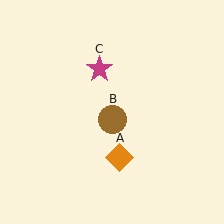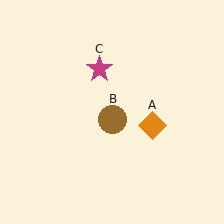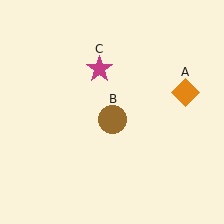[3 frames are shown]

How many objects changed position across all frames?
1 object changed position: orange diamond (object A).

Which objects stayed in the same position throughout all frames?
Brown circle (object B) and magenta star (object C) remained stationary.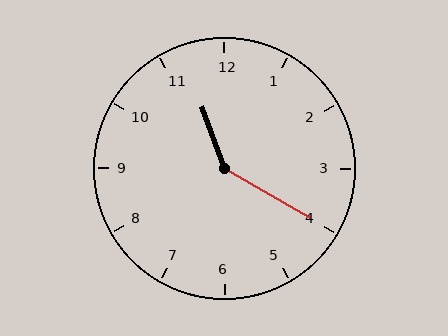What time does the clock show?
11:20.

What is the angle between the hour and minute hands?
Approximately 140 degrees.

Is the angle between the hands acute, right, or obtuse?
It is obtuse.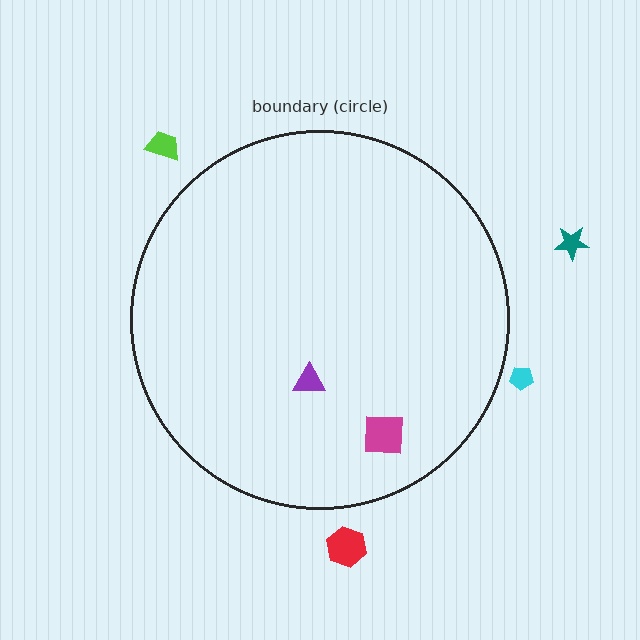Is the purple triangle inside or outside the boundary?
Inside.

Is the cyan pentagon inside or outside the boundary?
Outside.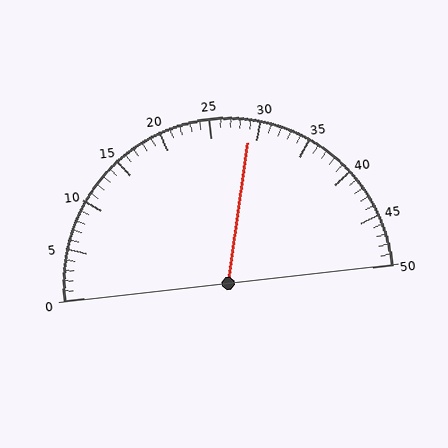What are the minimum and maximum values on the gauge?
The gauge ranges from 0 to 50.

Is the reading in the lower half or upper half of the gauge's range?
The reading is in the upper half of the range (0 to 50).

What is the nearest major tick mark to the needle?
The nearest major tick mark is 30.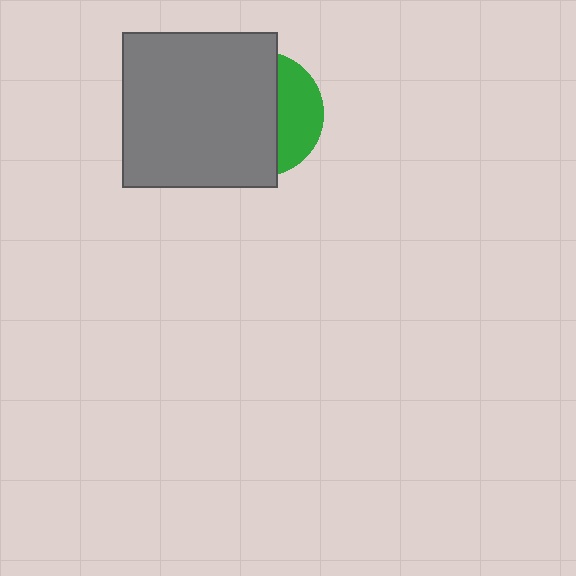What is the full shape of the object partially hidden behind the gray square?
The partially hidden object is a green circle.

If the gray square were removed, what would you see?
You would see the complete green circle.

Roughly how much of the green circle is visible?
A small part of it is visible (roughly 33%).